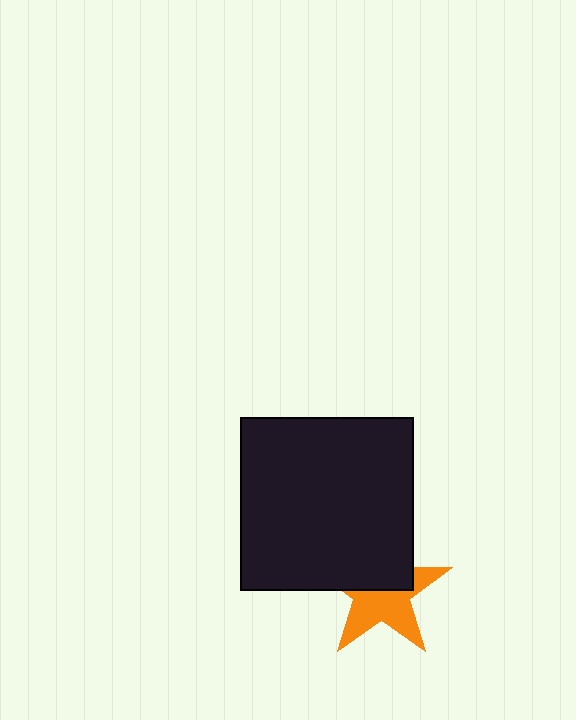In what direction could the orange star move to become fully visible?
The orange star could move down. That would shift it out from behind the black square entirely.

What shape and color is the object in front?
The object in front is a black square.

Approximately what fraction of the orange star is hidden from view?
Roughly 47% of the orange star is hidden behind the black square.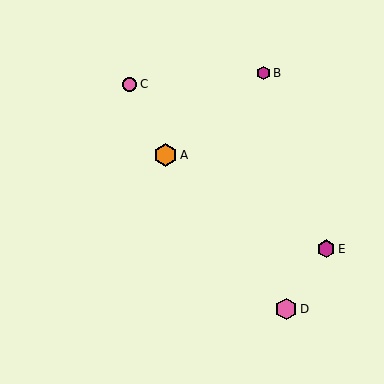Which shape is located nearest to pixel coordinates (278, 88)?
The magenta hexagon (labeled B) at (264, 73) is nearest to that location.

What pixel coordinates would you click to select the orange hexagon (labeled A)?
Click at (166, 155) to select the orange hexagon A.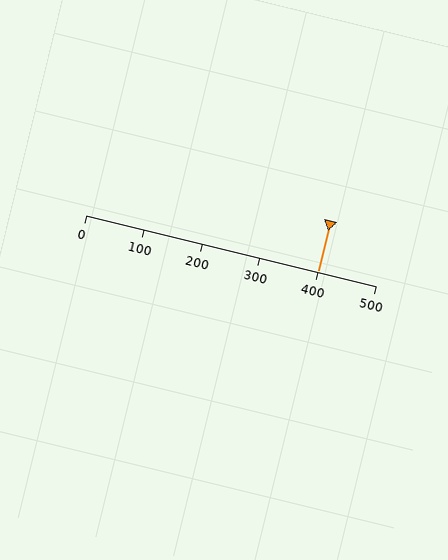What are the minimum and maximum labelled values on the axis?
The axis runs from 0 to 500.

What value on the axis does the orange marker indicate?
The marker indicates approximately 400.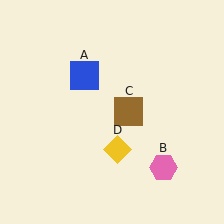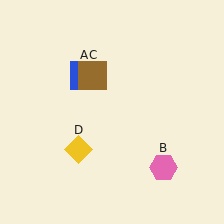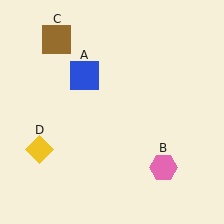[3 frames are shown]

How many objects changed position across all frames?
2 objects changed position: brown square (object C), yellow diamond (object D).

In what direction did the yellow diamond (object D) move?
The yellow diamond (object D) moved left.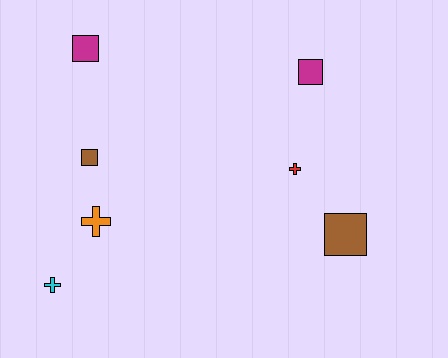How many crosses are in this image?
There are 3 crosses.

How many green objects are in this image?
There are no green objects.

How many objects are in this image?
There are 7 objects.